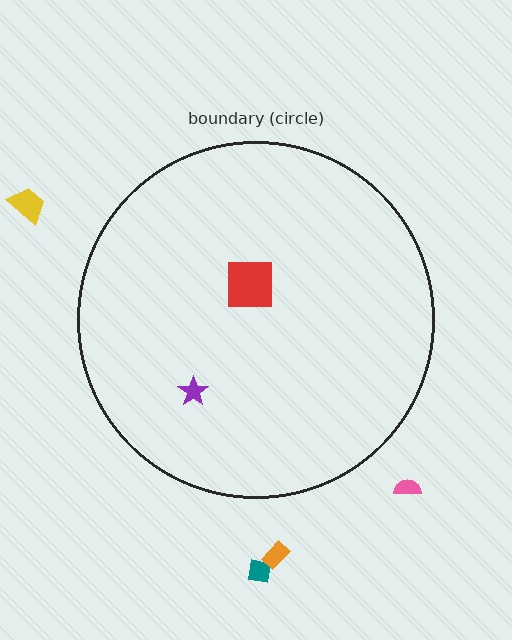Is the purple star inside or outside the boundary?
Inside.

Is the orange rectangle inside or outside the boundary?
Outside.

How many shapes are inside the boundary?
2 inside, 4 outside.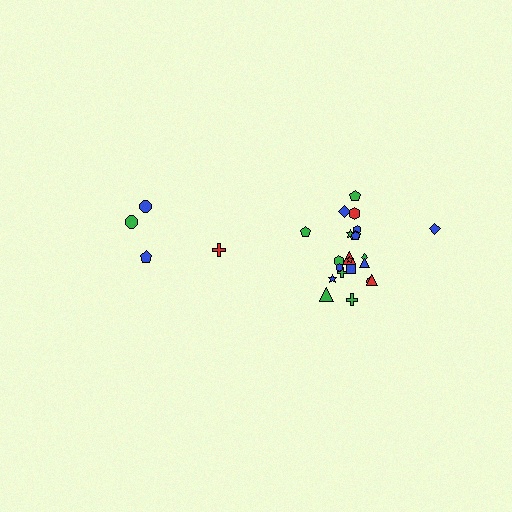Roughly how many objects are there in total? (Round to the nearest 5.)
Roughly 25 objects in total.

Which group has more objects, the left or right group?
The right group.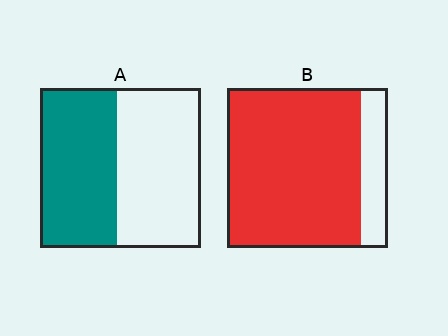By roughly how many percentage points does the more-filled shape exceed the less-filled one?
By roughly 35 percentage points (B over A).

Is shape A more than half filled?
Roughly half.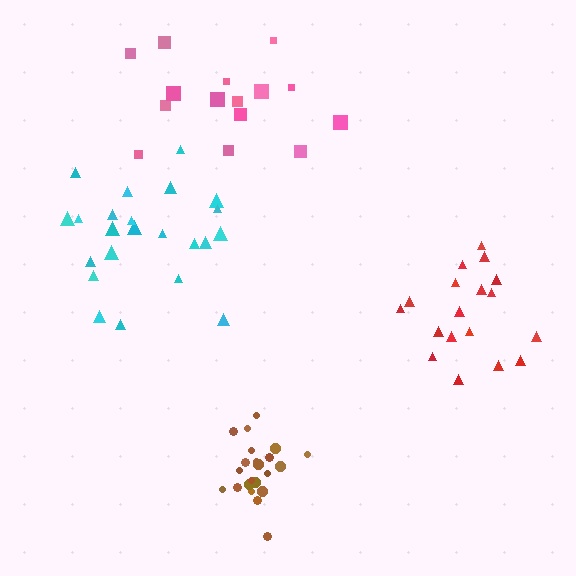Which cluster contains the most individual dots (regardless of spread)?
Cyan (23).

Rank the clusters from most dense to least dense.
brown, red, cyan, pink.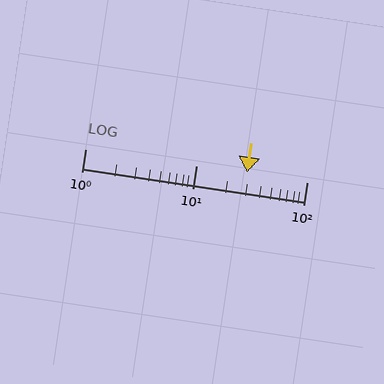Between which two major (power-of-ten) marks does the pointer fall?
The pointer is between 10 and 100.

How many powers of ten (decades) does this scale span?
The scale spans 2 decades, from 1 to 100.